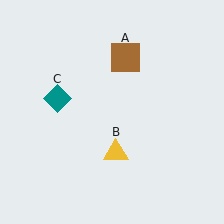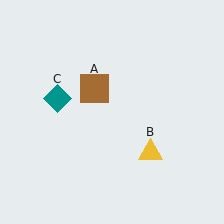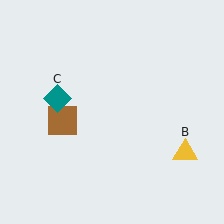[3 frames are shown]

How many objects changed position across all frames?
2 objects changed position: brown square (object A), yellow triangle (object B).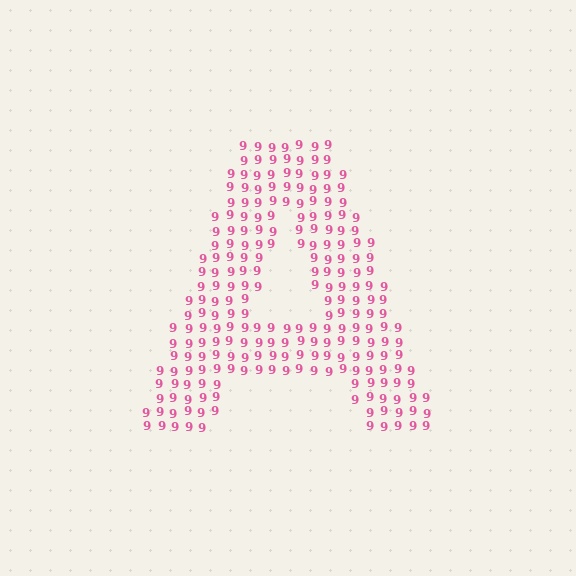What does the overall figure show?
The overall figure shows the letter A.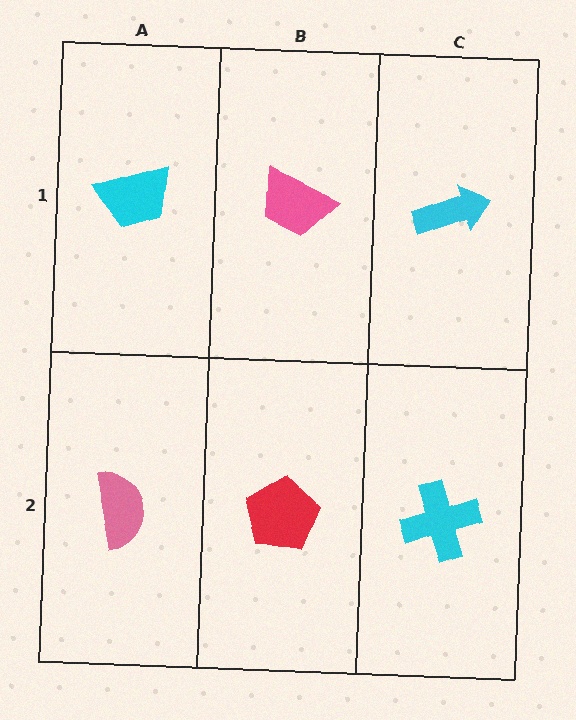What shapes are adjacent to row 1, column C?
A cyan cross (row 2, column C), a pink trapezoid (row 1, column B).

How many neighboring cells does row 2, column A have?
2.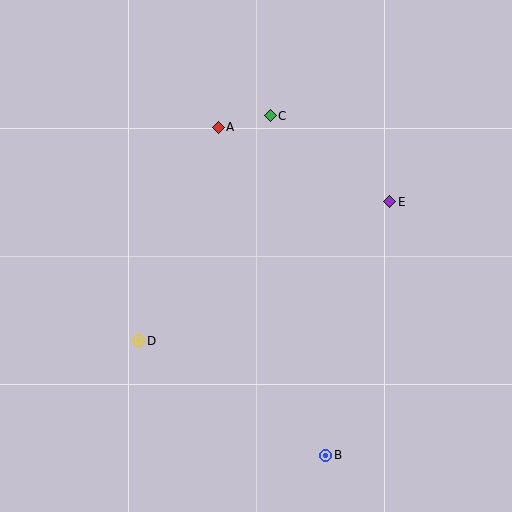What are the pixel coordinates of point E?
Point E is at (390, 202).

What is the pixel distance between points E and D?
The distance between E and D is 287 pixels.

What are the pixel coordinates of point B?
Point B is at (326, 455).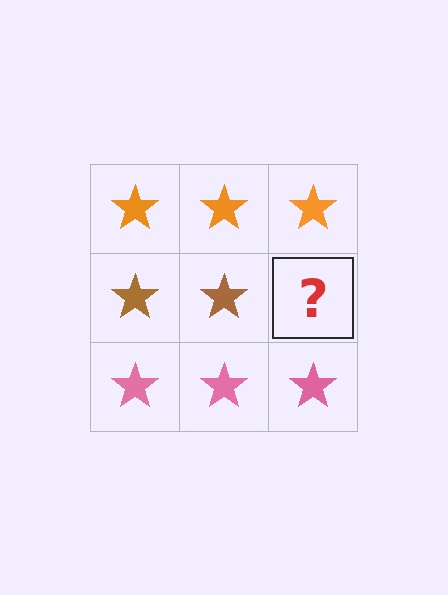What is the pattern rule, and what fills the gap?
The rule is that each row has a consistent color. The gap should be filled with a brown star.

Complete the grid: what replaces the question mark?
The question mark should be replaced with a brown star.